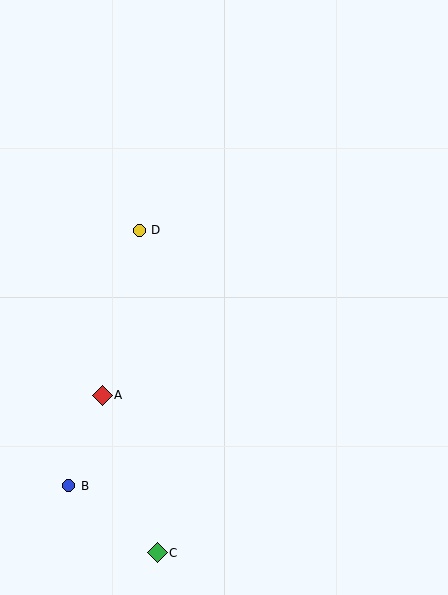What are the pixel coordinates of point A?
Point A is at (102, 395).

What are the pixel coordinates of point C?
Point C is at (157, 553).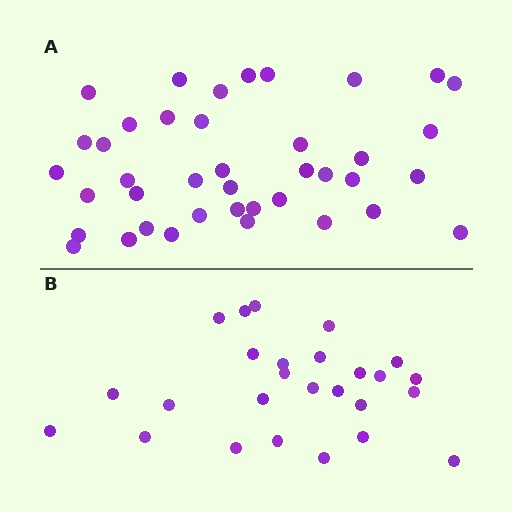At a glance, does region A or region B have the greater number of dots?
Region A (the top region) has more dots.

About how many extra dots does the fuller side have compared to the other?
Region A has approximately 15 more dots than region B.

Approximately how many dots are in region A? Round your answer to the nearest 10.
About 40 dots.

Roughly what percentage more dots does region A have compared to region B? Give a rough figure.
About 55% more.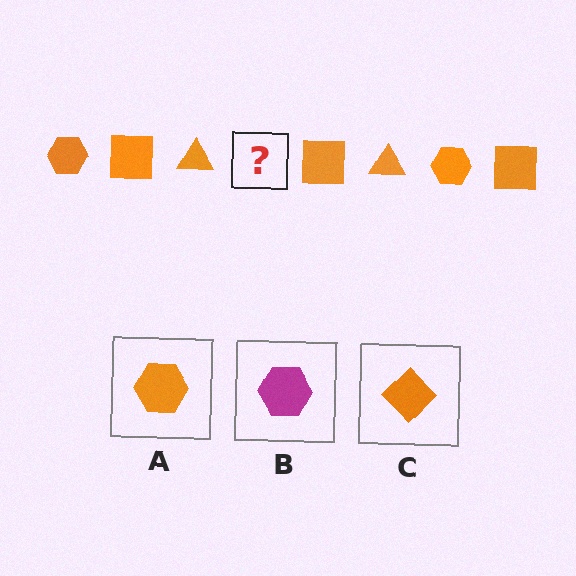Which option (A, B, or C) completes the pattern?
A.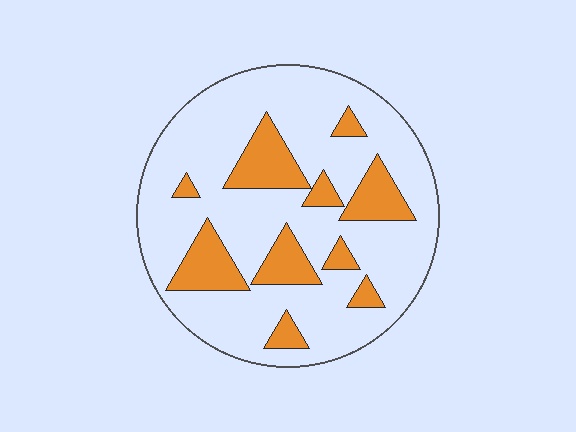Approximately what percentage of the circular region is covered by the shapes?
Approximately 20%.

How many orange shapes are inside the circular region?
10.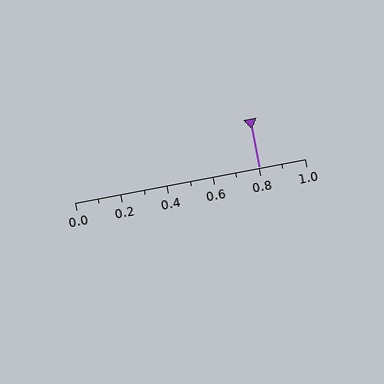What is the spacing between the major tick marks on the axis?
The major ticks are spaced 0.2 apart.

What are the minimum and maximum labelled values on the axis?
The axis runs from 0.0 to 1.0.